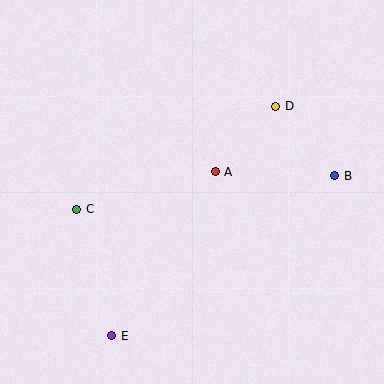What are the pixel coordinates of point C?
Point C is at (77, 209).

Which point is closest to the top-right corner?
Point D is closest to the top-right corner.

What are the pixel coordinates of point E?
Point E is at (112, 336).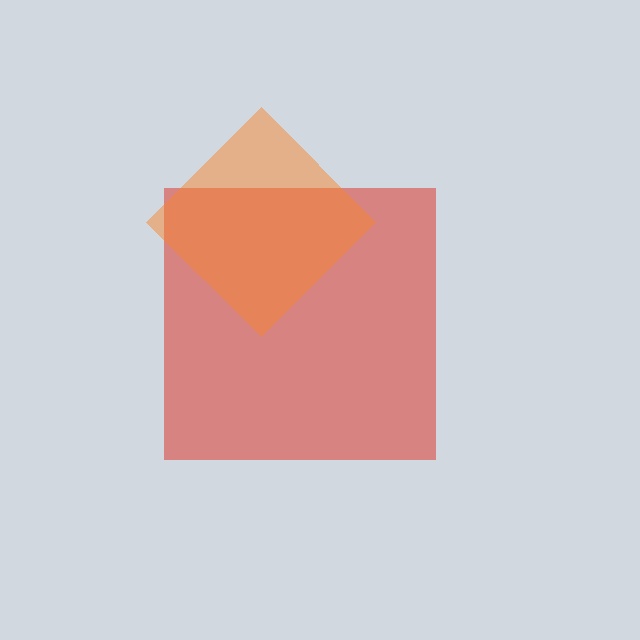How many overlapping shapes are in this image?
There are 2 overlapping shapes in the image.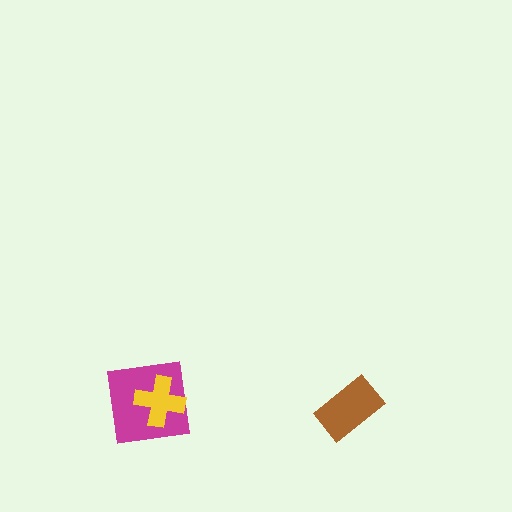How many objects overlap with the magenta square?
1 object overlaps with the magenta square.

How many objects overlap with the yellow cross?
1 object overlaps with the yellow cross.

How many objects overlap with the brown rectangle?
0 objects overlap with the brown rectangle.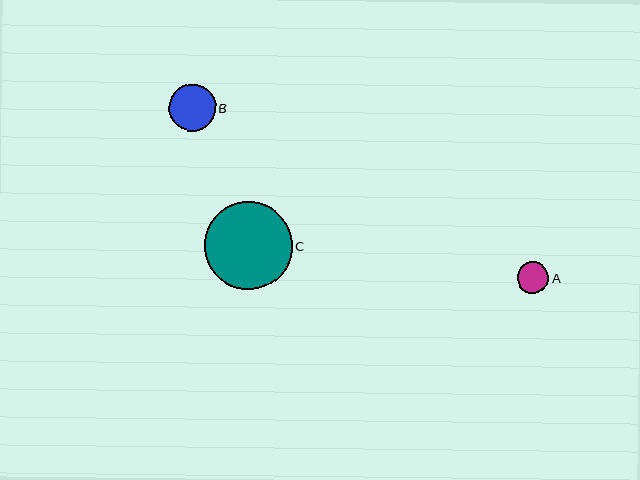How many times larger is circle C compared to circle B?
Circle C is approximately 1.9 times the size of circle B.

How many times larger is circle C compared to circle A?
Circle C is approximately 2.8 times the size of circle A.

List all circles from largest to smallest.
From largest to smallest: C, B, A.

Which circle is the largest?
Circle C is the largest with a size of approximately 88 pixels.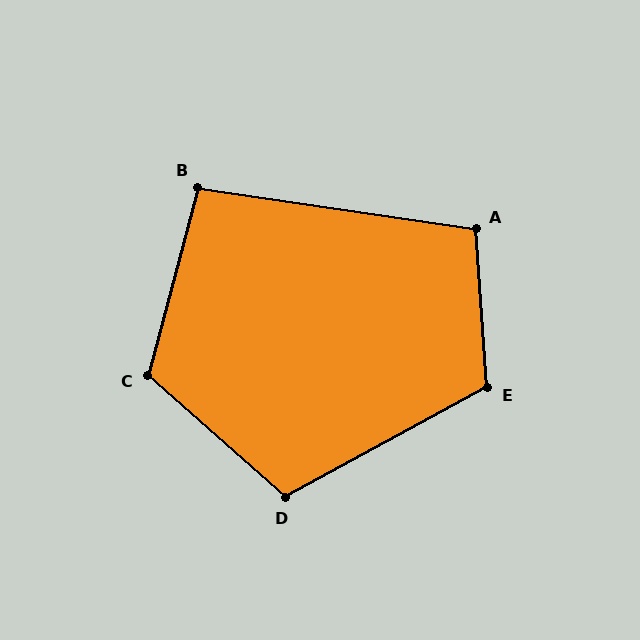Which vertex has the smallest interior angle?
B, at approximately 96 degrees.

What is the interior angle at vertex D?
Approximately 110 degrees (obtuse).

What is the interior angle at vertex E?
Approximately 114 degrees (obtuse).